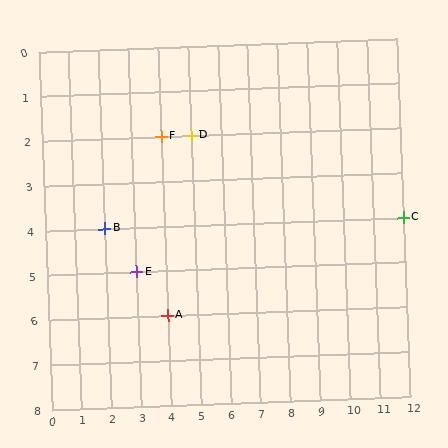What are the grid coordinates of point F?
Point F is at grid coordinates (4, 2).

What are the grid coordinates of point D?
Point D is at grid coordinates (5, 2).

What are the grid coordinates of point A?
Point A is at grid coordinates (4, 6).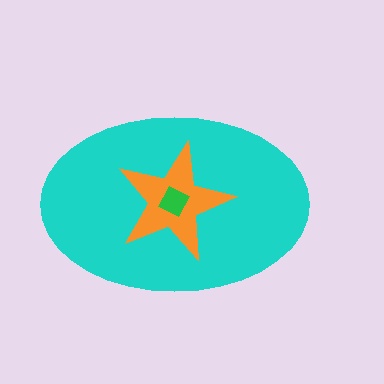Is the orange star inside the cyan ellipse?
Yes.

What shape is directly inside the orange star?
The green square.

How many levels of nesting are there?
3.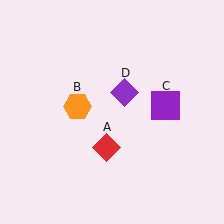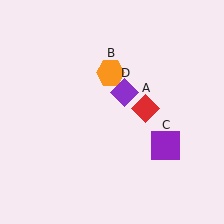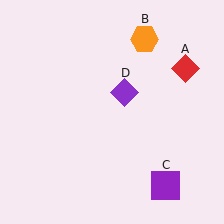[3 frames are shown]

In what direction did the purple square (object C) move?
The purple square (object C) moved down.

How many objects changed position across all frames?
3 objects changed position: red diamond (object A), orange hexagon (object B), purple square (object C).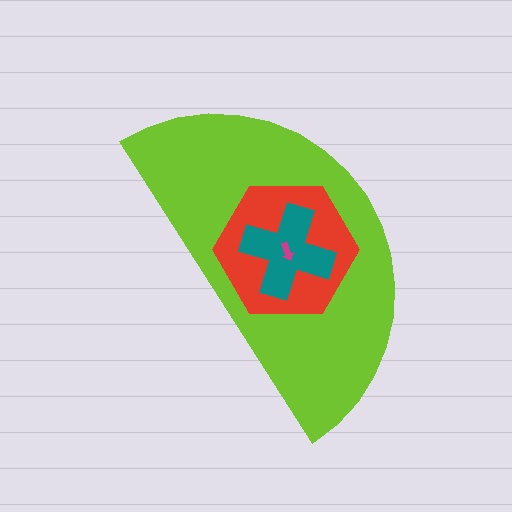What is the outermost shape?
The lime semicircle.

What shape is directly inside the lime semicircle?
The red hexagon.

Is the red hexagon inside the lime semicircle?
Yes.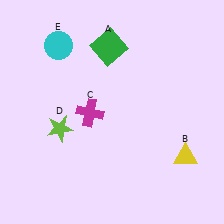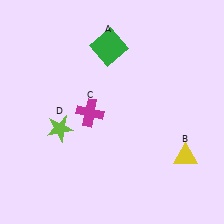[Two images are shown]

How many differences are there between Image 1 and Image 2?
There is 1 difference between the two images.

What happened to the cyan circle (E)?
The cyan circle (E) was removed in Image 2. It was in the top-left area of Image 1.